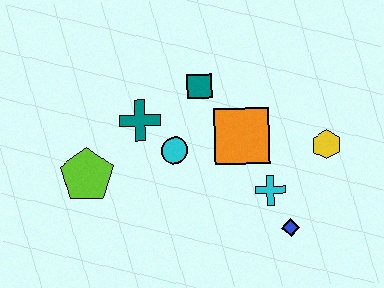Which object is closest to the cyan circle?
The teal cross is closest to the cyan circle.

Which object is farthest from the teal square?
The blue diamond is farthest from the teal square.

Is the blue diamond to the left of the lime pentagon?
No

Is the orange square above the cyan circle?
Yes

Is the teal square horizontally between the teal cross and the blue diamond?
Yes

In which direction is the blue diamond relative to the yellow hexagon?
The blue diamond is below the yellow hexagon.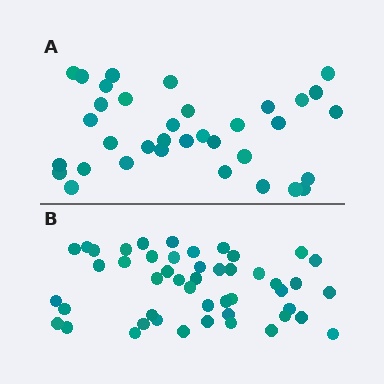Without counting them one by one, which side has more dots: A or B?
Region B (the bottom region) has more dots.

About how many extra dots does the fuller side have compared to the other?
Region B has approximately 15 more dots than region A.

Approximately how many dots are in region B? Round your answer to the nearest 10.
About 50 dots. (The exact count is 48, which rounds to 50.)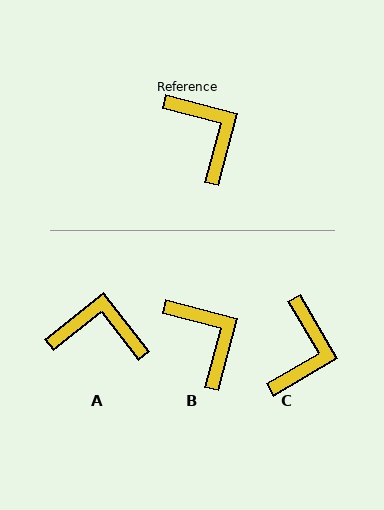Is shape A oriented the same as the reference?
No, it is off by about 53 degrees.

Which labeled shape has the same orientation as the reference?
B.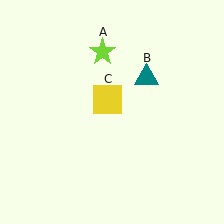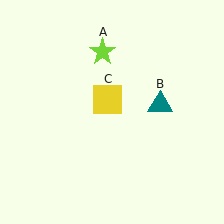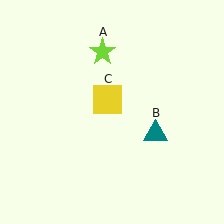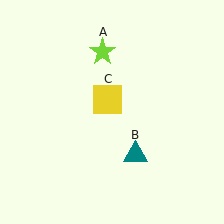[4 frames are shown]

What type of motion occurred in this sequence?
The teal triangle (object B) rotated clockwise around the center of the scene.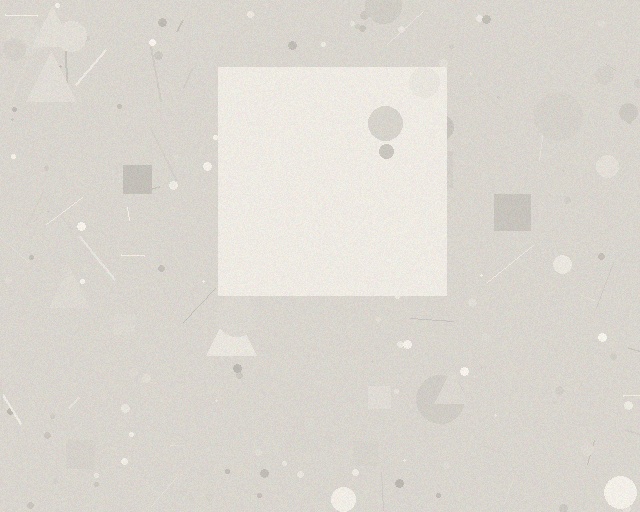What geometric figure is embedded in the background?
A square is embedded in the background.